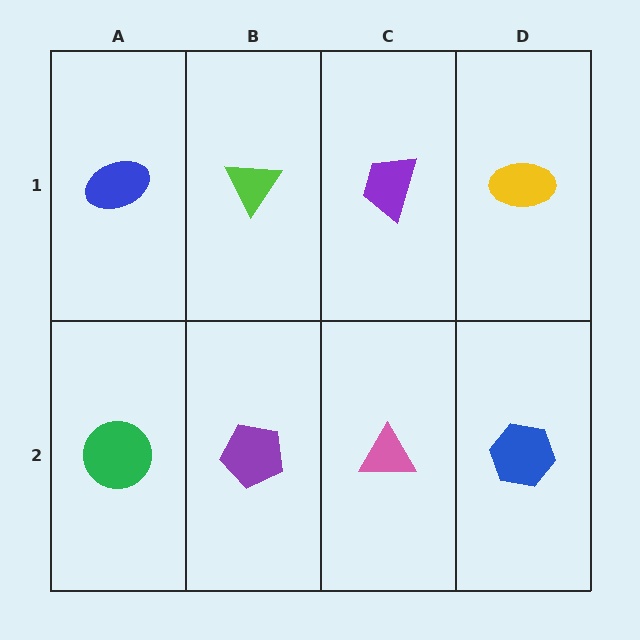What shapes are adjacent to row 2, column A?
A blue ellipse (row 1, column A), a purple pentagon (row 2, column B).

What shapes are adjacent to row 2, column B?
A lime triangle (row 1, column B), a green circle (row 2, column A), a pink triangle (row 2, column C).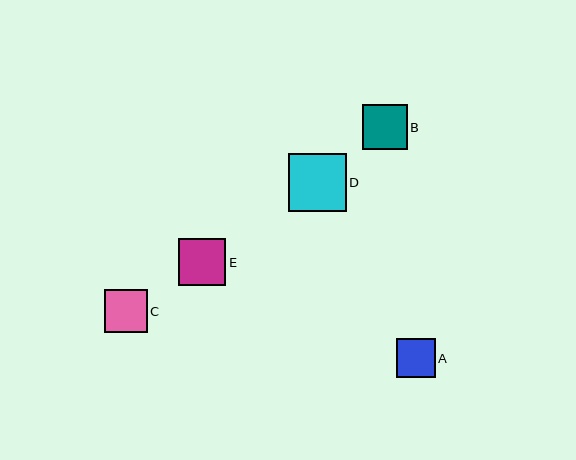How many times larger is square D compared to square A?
Square D is approximately 1.5 times the size of square A.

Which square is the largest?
Square D is the largest with a size of approximately 58 pixels.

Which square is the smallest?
Square A is the smallest with a size of approximately 38 pixels.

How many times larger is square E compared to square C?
Square E is approximately 1.1 times the size of square C.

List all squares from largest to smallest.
From largest to smallest: D, E, B, C, A.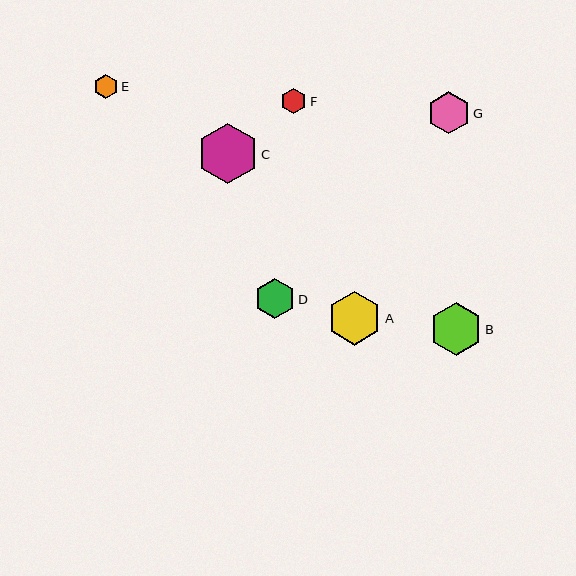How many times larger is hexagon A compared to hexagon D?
Hexagon A is approximately 1.3 times the size of hexagon D.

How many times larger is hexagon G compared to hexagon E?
Hexagon G is approximately 1.7 times the size of hexagon E.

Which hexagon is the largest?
Hexagon C is the largest with a size of approximately 60 pixels.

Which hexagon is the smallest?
Hexagon E is the smallest with a size of approximately 24 pixels.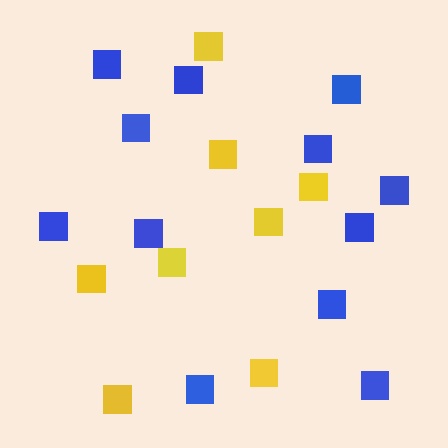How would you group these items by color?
There are 2 groups: one group of blue squares (12) and one group of yellow squares (8).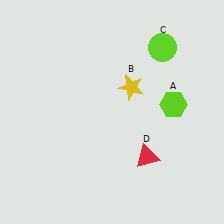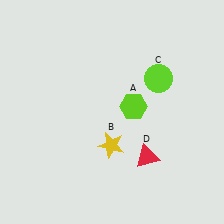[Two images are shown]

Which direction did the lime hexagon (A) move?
The lime hexagon (A) moved left.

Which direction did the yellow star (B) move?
The yellow star (B) moved down.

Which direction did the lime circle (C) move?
The lime circle (C) moved down.